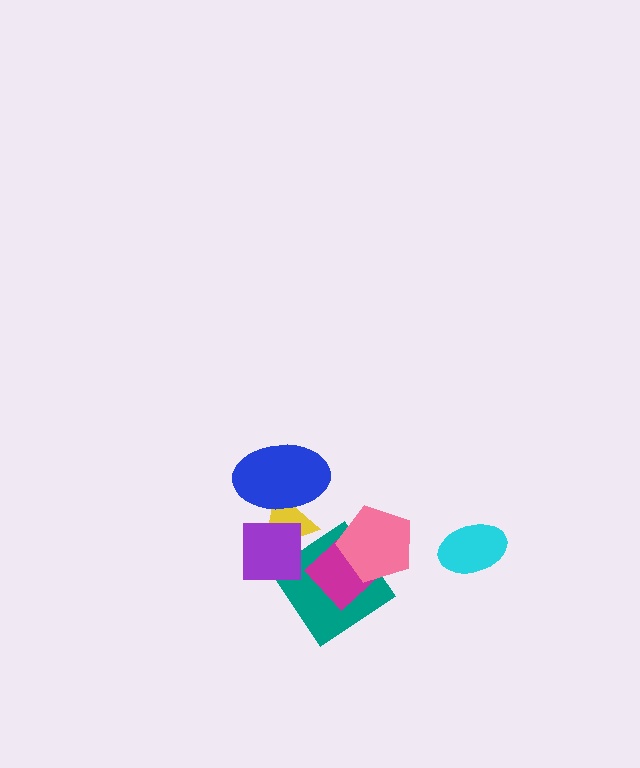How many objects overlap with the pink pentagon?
2 objects overlap with the pink pentagon.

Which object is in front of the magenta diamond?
The pink pentagon is in front of the magenta diamond.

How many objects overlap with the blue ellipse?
1 object overlaps with the blue ellipse.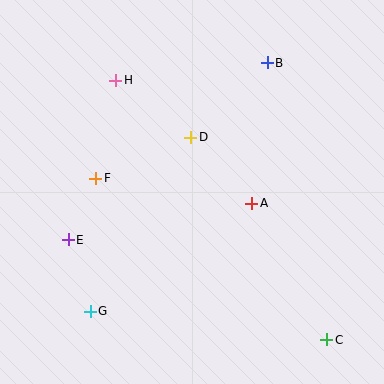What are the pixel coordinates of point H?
Point H is at (116, 80).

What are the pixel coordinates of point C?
Point C is at (327, 340).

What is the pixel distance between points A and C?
The distance between A and C is 156 pixels.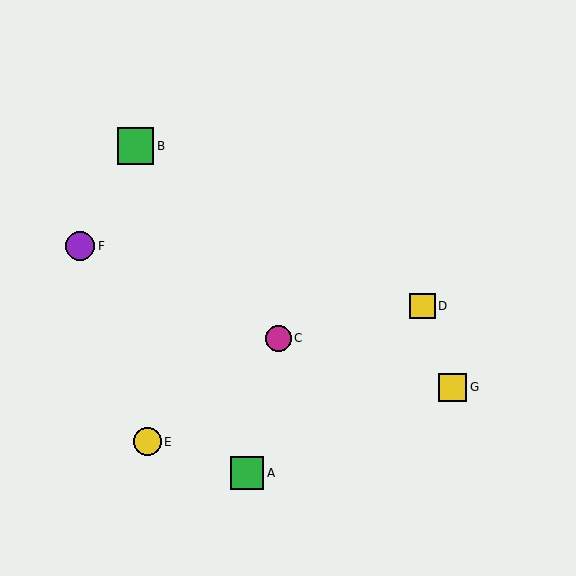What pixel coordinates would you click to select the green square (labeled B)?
Click at (135, 146) to select the green square B.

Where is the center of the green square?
The center of the green square is at (135, 146).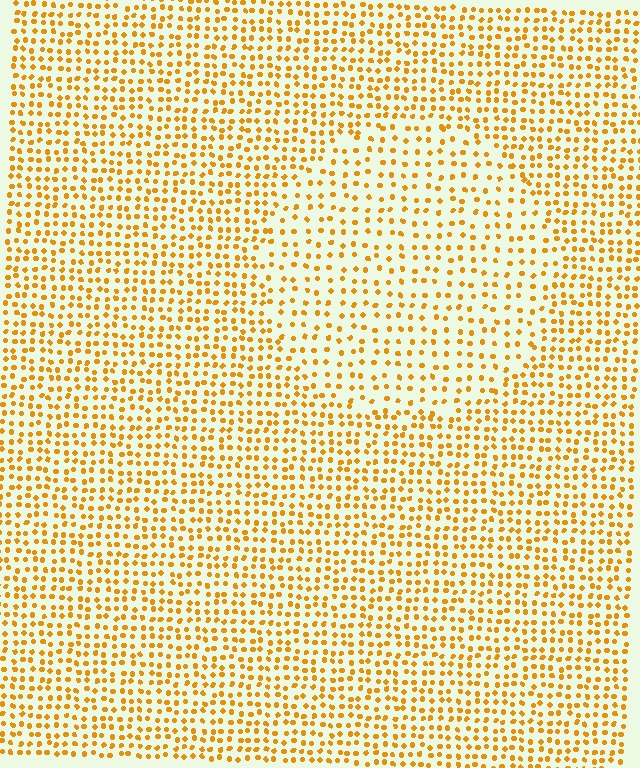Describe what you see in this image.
The image contains small orange elements arranged at two different densities. A circle-shaped region is visible where the elements are less densely packed than the surrounding area.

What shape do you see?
I see a circle.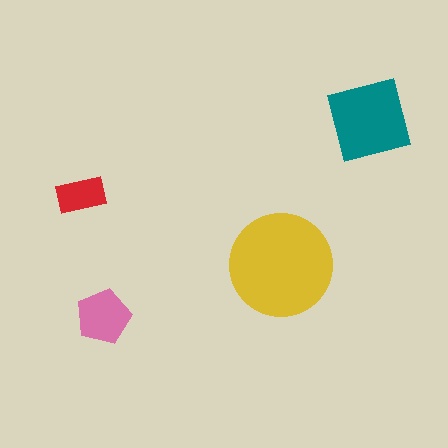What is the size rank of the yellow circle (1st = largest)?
1st.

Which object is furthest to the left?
The red rectangle is leftmost.